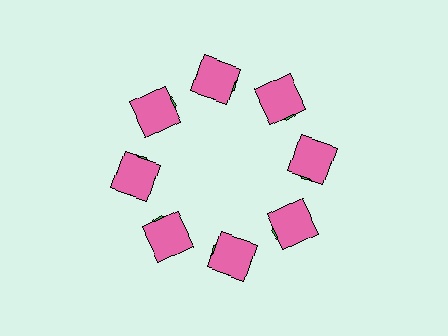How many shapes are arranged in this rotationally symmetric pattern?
There are 16 shapes, arranged in 8 groups of 2.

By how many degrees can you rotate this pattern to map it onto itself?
The pattern maps onto itself every 45 degrees of rotation.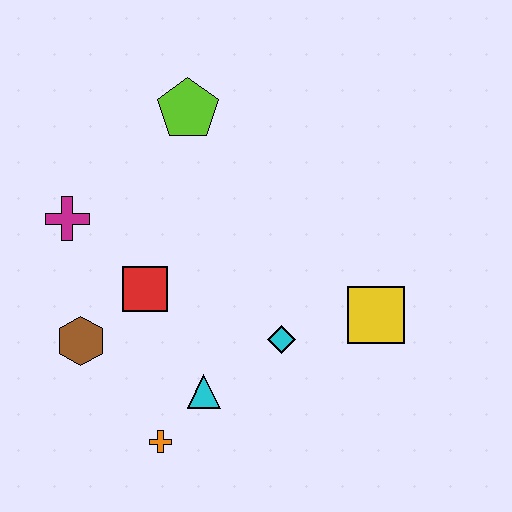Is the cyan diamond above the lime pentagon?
No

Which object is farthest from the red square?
The yellow square is farthest from the red square.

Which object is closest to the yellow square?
The cyan diamond is closest to the yellow square.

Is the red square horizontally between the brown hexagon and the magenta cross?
No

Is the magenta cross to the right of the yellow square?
No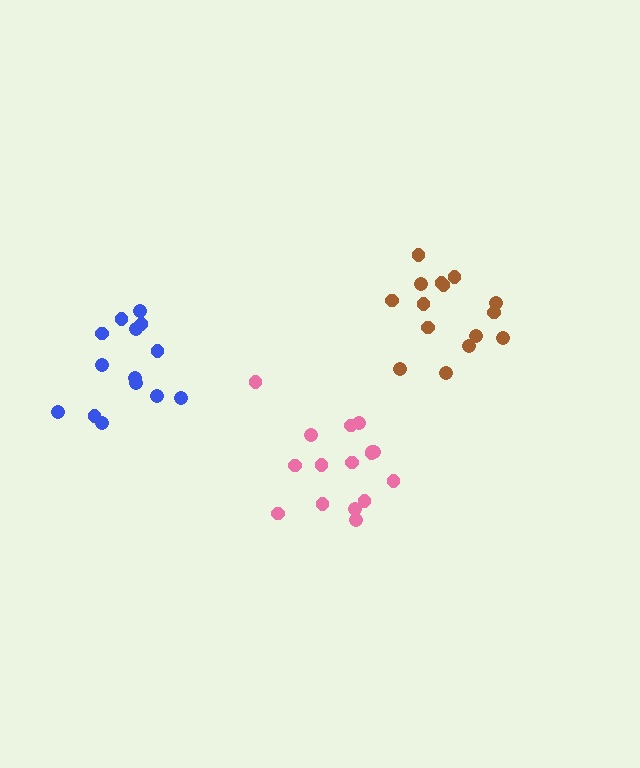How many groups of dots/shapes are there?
There are 3 groups.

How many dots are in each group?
Group 1: 16 dots, Group 2: 14 dots, Group 3: 15 dots (45 total).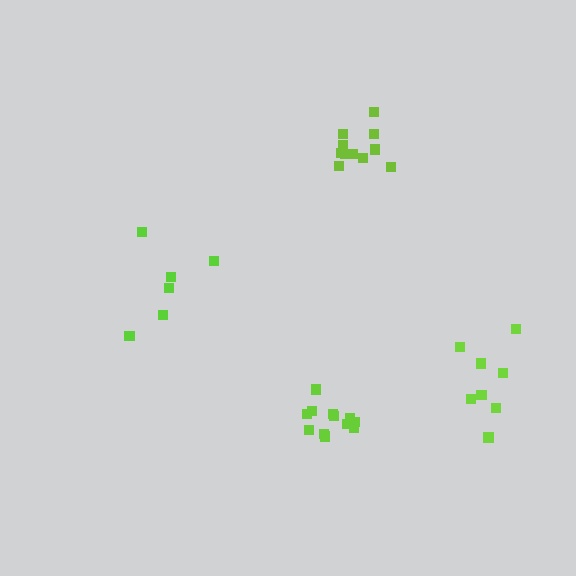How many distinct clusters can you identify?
There are 4 distinct clusters.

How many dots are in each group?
Group 1: 6 dots, Group 2: 11 dots, Group 3: 12 dots, Group 4: 8 dots (37 total).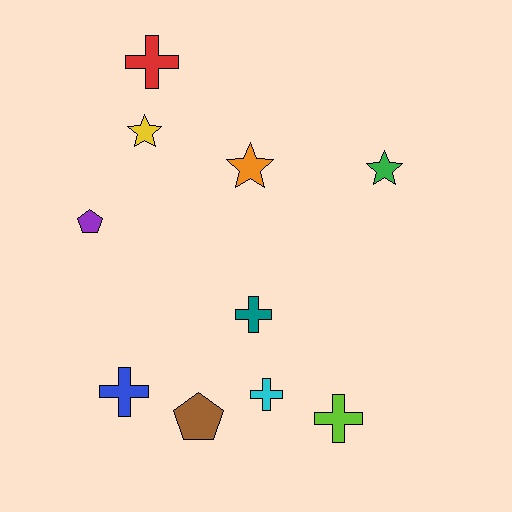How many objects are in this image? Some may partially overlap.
There are 10 objects.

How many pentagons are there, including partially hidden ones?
There are 2 pentagons.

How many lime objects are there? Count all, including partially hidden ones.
There is 1 lime object.